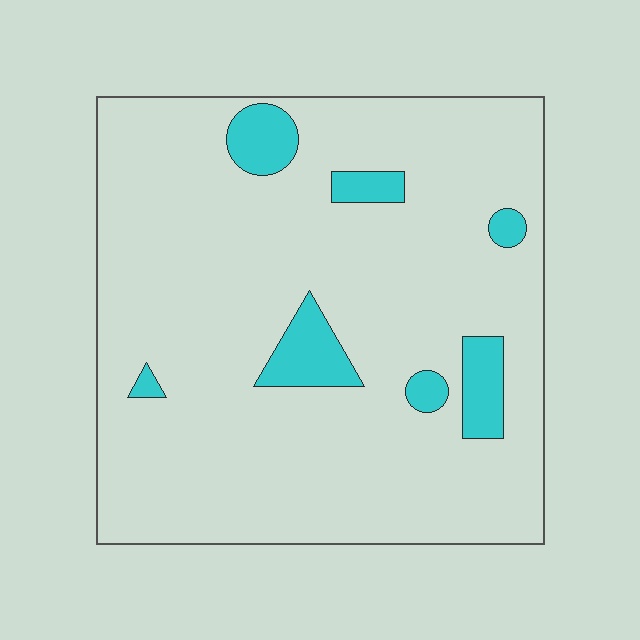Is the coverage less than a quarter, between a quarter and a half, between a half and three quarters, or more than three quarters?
Less than a quarter.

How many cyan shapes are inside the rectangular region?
7.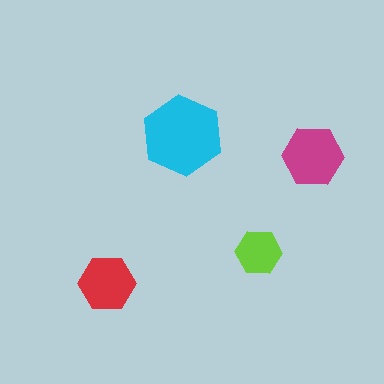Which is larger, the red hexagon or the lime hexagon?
The red one.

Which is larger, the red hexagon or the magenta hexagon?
The magenta one.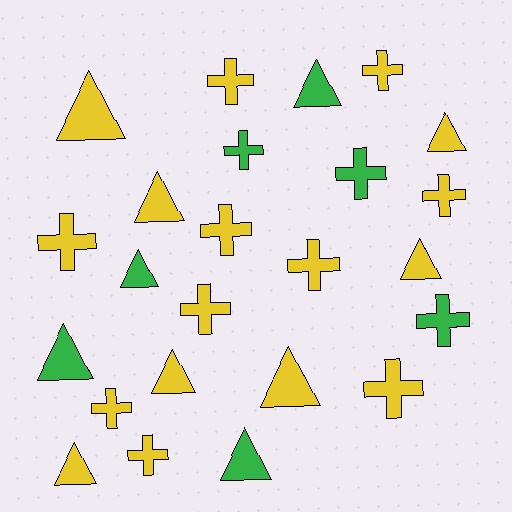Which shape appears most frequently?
Cross, with 13 objects.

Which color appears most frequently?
Yellow, with 17 objects.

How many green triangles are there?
There are 4 green triangles.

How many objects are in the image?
There are 24 objects.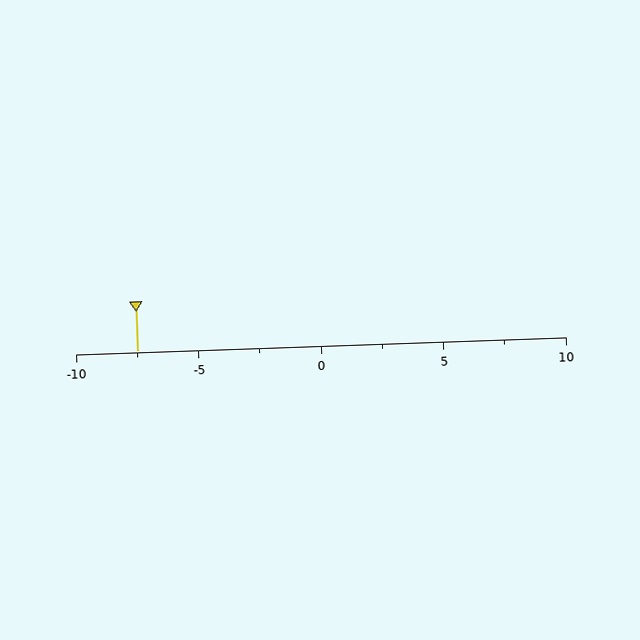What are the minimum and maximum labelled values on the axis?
The axis runs from -10 to 10.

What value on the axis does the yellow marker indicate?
The marker indicates approximately -7.5.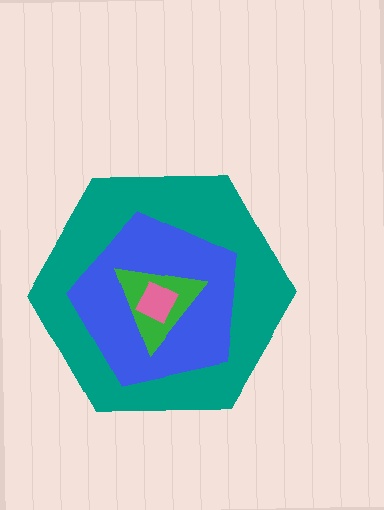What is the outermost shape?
The teal hexagon.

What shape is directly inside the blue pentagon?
The green triangle.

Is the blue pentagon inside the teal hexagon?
Yes.